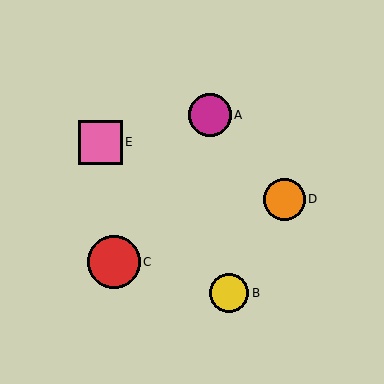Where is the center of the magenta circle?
The center of the magenta circle is at (210, 115).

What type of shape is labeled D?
Shape D is an orange circle.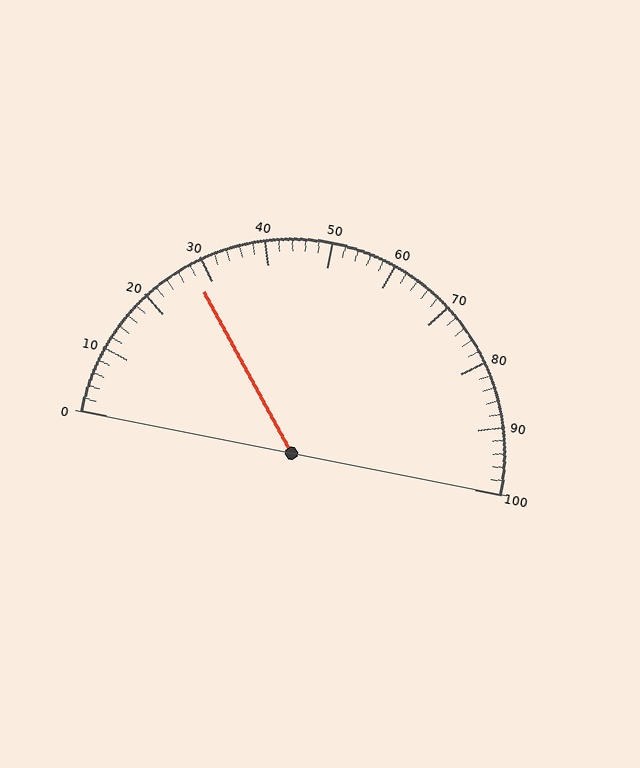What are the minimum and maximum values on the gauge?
The gauge ranges from 0 to 100.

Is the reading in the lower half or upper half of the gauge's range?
The reading is in the lower half of the range (0 to 100).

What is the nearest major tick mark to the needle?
The nearest major tick mark is 30.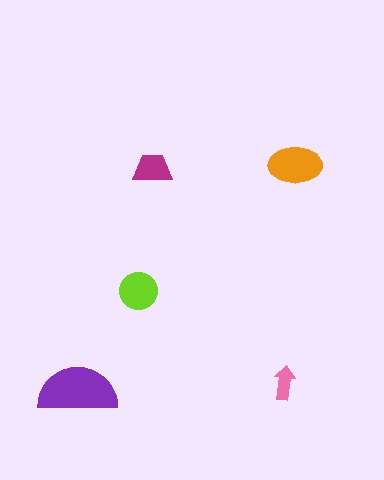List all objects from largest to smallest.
The purple semicircle, the orange ellipse, the lime circle, the magenta trapezoid, the pink arrow.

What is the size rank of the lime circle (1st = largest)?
3rd.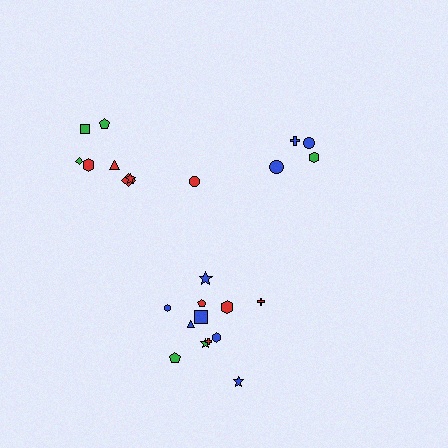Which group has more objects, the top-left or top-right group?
The top-left group.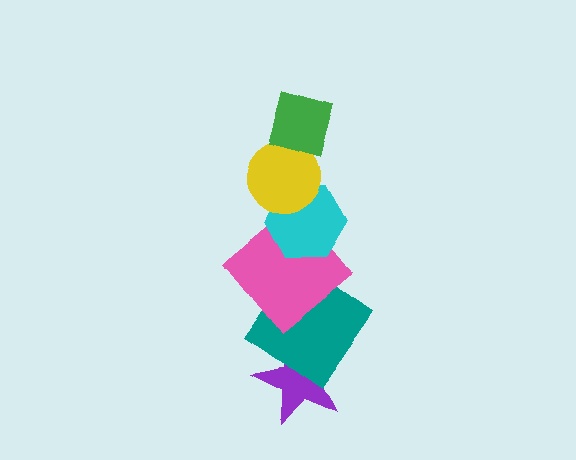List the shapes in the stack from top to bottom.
From top to bottom: the green diamond, the yellow circle, the cyan hexagon, the pink diamond, the teal diamond, the purple star.